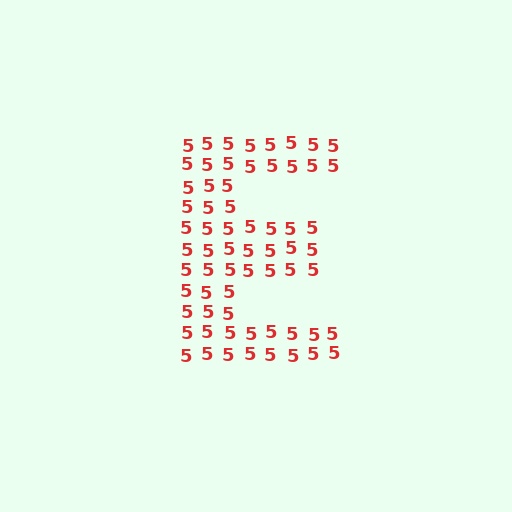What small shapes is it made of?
It is made of small digit 5's.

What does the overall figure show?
The overall figure shows the letter E.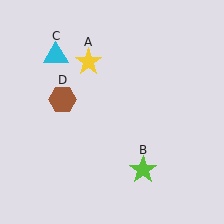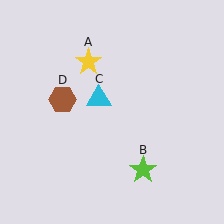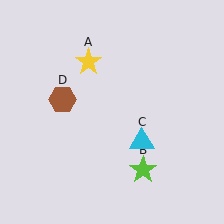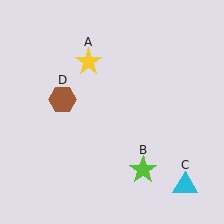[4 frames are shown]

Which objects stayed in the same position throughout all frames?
Yellow star (object A) and lime star (object B) and brown hexagon (object D) remained stationary.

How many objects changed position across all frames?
1 object changed position: cyan triangle (object C).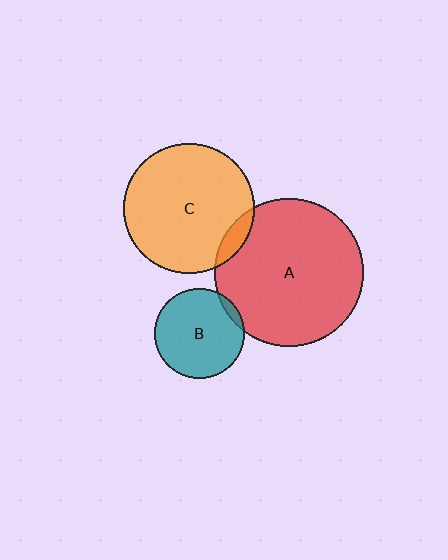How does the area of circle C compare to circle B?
Approximately 2.1 times.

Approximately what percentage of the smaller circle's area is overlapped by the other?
Approximately 5%.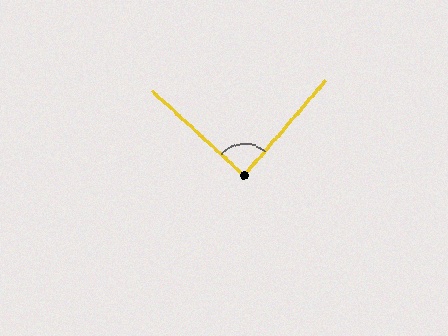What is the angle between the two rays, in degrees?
Approximately 88 degrees.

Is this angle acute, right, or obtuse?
It is approximately a right angle.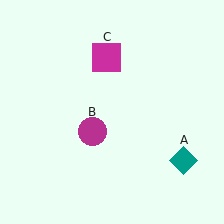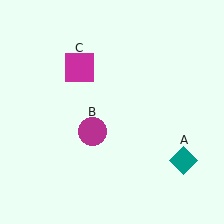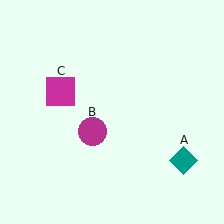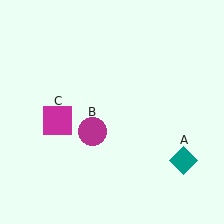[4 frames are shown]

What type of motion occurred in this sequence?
The magenta square (object C) rotated counterclockwise around the center of the scene.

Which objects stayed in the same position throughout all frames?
Teal diamond (object A) and magenta circle (object B) remained stationary.